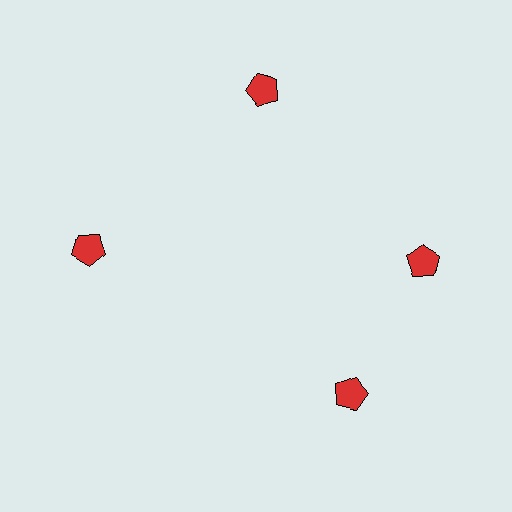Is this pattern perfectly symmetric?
No. The 4 red pentagons are arranged in a ring, but one element near the 6 o'clock position is rotated out of alignment along the ring, breaking the 4-fold rotational symmetry.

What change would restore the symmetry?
The symmetry would be restored by rotating it back into even spacing with its neighbors so that all 4 pentagons sit at equal angles and equal distance from the center.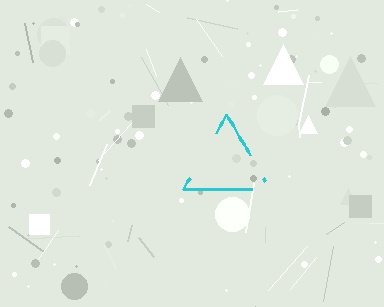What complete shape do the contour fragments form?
The contour fragments form a triangle.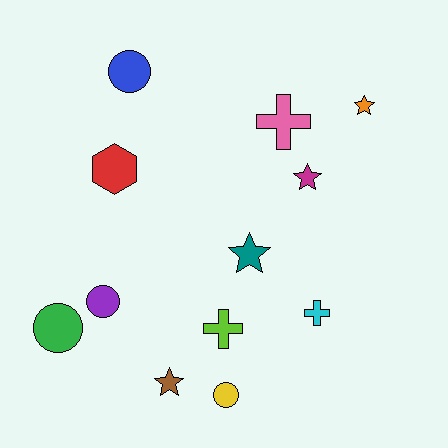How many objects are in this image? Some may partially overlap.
There are 12 objects.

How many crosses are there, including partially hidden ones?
There are 3 crosses.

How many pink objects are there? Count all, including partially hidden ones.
There is 1 pink object.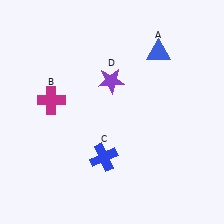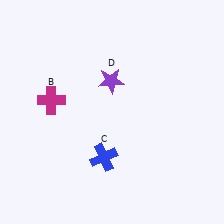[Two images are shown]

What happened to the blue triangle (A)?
The blue triangle (A) was removed in Image 2. It was in the top-right area of Image 1.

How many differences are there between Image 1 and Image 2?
There is 1 difference between the two images.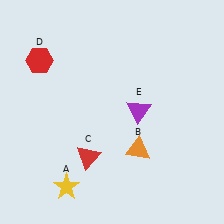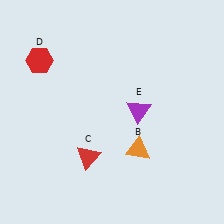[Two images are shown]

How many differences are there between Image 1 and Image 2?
There is 1 difference between the two images.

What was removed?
The yellow star (A) was removed in Image 2.